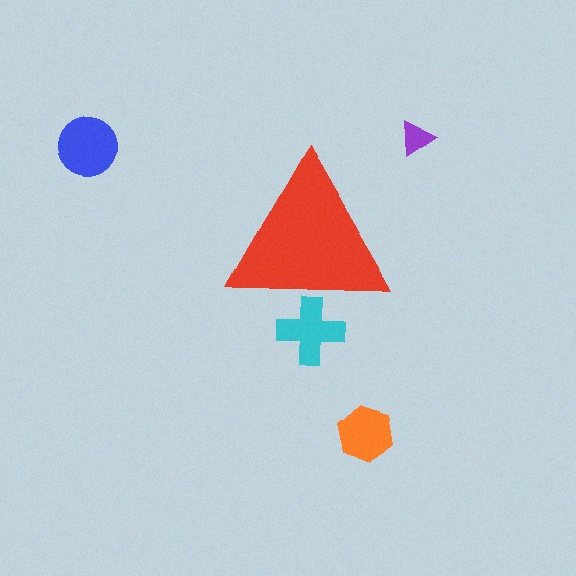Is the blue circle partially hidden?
No, the blue circle is fully visible.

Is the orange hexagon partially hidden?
No, the orange hexagon is fully visible.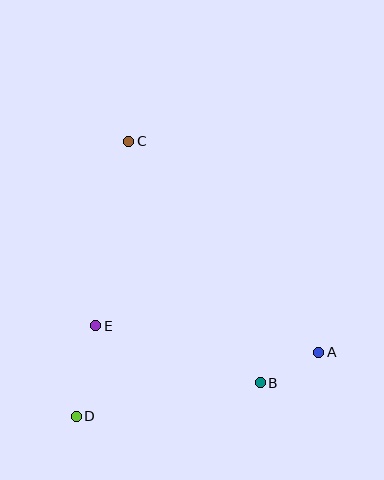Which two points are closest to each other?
Points A and B are closest to each other.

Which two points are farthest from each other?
Points A and C are farthest from each other.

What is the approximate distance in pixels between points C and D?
The distance between C and D is approximately 280 pixels.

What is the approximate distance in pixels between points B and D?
The distance between B and D is approximately 187 pixels.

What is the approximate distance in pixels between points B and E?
The distance between B and E is approximately 174 pixels.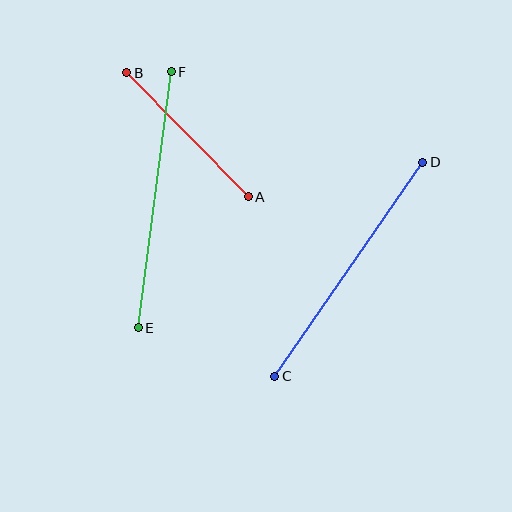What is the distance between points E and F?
The distance is approximately 258 pixels.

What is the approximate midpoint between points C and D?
The midpoint is at approximately (349, 269) pixels.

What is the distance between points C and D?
The distance is approximately 260 pixels.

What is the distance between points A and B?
The distance is approximately 173 pixels.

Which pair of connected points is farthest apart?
Points C and D are farthest apart.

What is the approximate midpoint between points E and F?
The midpoint is at approximately (155, 200) pixels.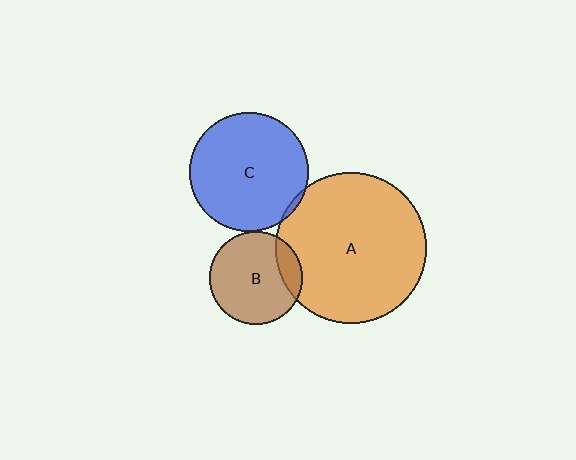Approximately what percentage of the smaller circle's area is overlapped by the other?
Approximately 5%.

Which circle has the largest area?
Circle A (orange).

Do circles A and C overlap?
Yes.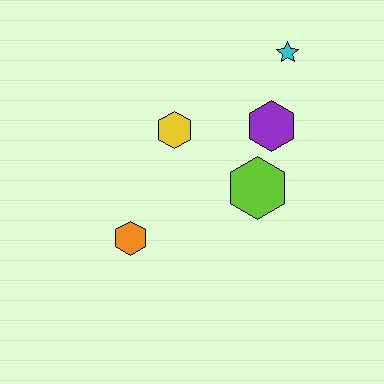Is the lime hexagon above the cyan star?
No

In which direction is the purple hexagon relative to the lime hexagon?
The purple hexagon is above the lime hexagon.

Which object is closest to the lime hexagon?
The purple hexagon is closest to the lime hexagon.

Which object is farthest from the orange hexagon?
The cyan star is farthest from the orange hexagon.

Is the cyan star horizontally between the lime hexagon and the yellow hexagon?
No